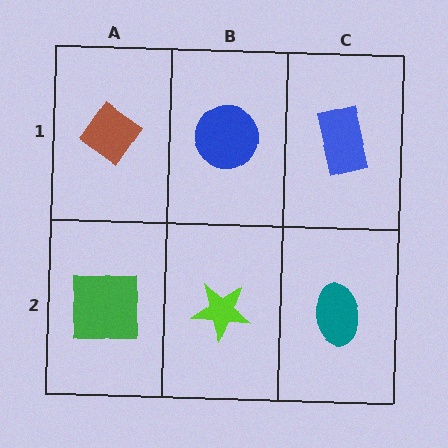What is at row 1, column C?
A blue rectangle.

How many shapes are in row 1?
3 shapes.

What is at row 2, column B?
A lime star.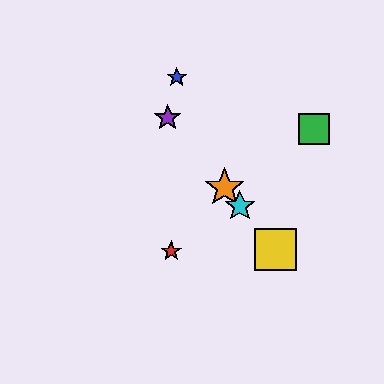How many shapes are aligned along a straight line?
4 shapes (the yellow square, the purple star, the orange star, the cyan star) are aligned along a straight line.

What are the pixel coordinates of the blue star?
The blue star is at (177, 77).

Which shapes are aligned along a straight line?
The yellow square, the purple star, the orange star, the cyan star are aligned along a straight line.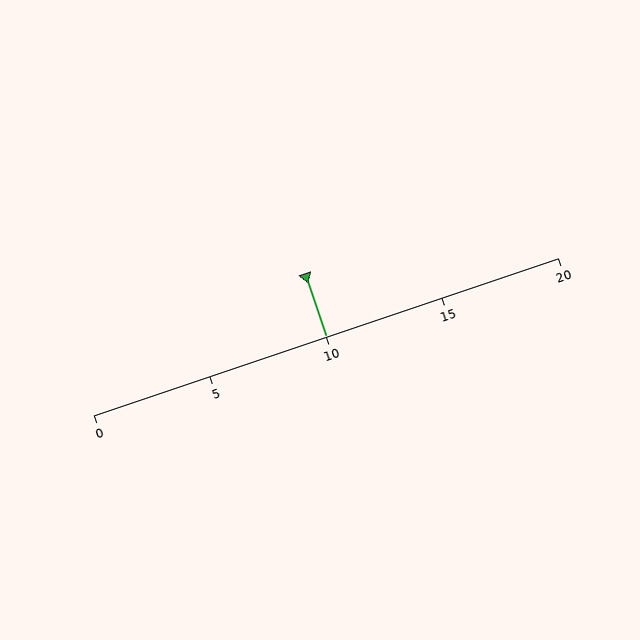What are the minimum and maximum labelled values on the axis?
The axis runs from 0 to 20.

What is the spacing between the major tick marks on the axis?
The major ticks are spaced 5 apart.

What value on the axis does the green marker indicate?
The marker indicates approximately 10.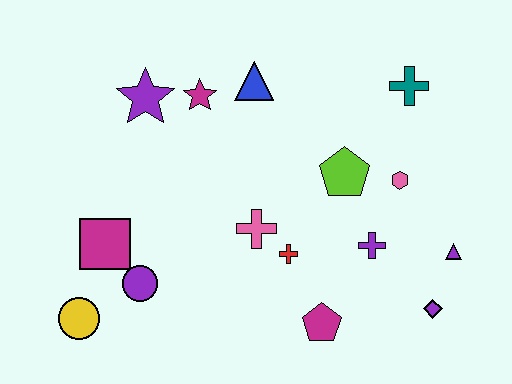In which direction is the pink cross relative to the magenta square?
The pink cross is to the right of the magenta square.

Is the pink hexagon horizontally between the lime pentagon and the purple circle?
No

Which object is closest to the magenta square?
The purple circle is closest to the magenta square.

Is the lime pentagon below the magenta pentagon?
No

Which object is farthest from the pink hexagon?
The yellow circle is farthest from the pink hexagon.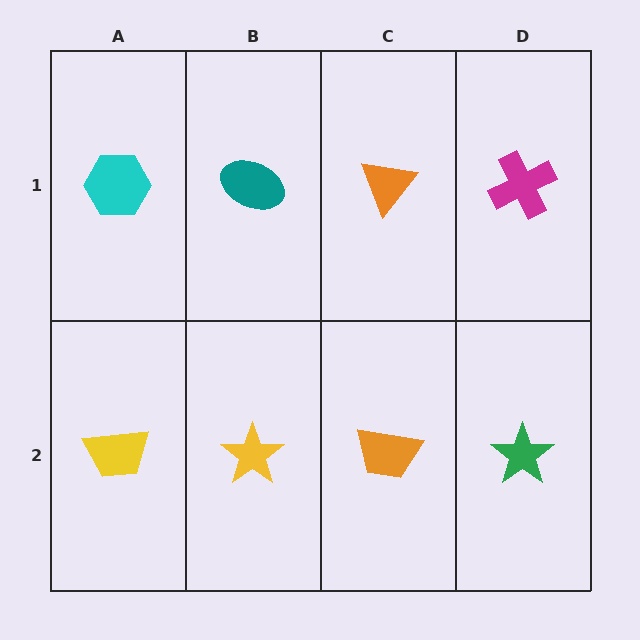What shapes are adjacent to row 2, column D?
A magenta cross (row 1, column D), an orange trapezoid (row 2, column C).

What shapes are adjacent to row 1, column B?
A yellow star (row 2, column B), a cyan hexagon (row 1, column A), an orange triangle (row 1, column C).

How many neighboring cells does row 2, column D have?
2.